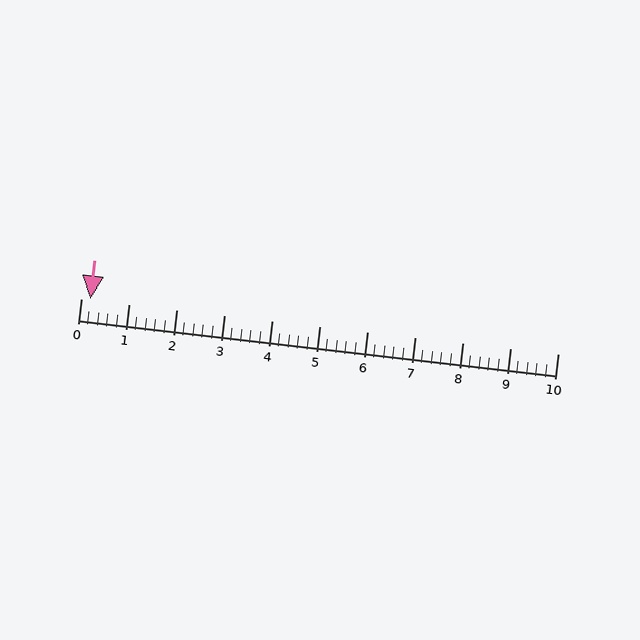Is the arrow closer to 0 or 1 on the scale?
The arrow is closer to 0.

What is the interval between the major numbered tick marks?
The major tick marks are spaced 1 units apart.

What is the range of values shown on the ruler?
The ruler shows values from 0 to 10.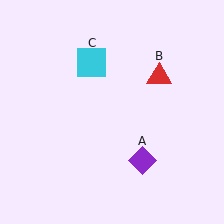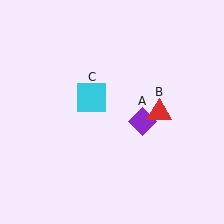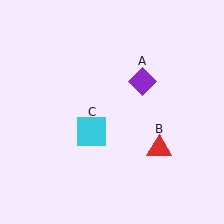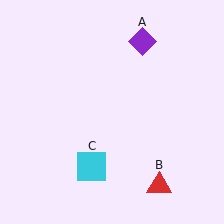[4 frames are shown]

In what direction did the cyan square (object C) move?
The cyan square (object C) moved down.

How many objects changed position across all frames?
3 objects changed position: purple diamond (object A), red triangle (object B), cyan square (object C).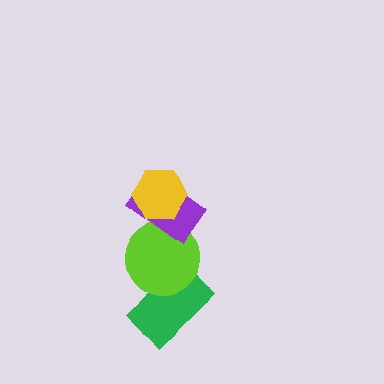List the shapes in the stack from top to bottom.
From top to bottom: the yellow hexagon, the purple rectangle, the lime circle, the green rectangle.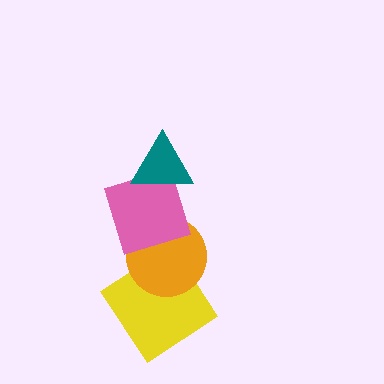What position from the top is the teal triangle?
The teal triangle is 1st from the top.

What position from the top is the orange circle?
The orange circle is 3rd from the top.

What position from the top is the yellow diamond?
The yellow diamond is 4th from the top.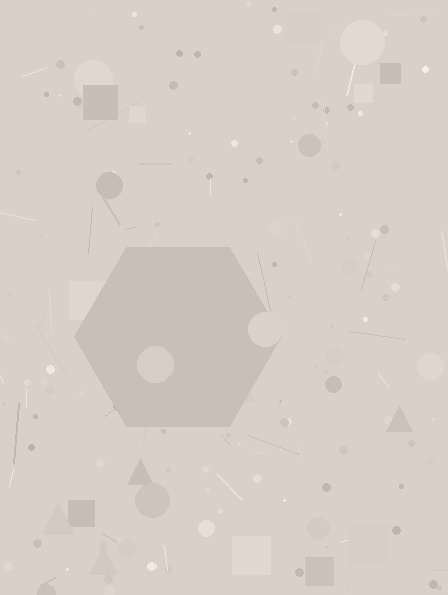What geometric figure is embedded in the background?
A hexagon is embedded in the background.